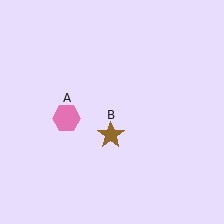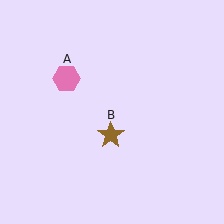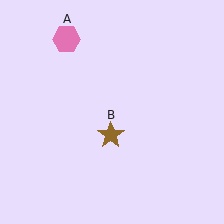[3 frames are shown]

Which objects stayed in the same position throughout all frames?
Brown star (object B) remained stationary.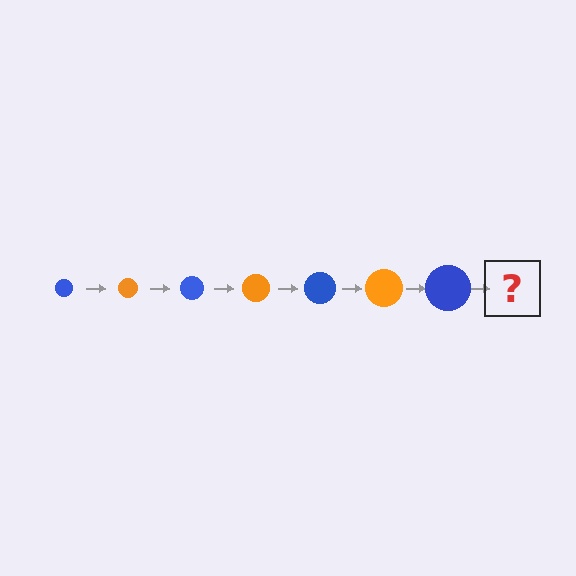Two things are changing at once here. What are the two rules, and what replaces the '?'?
The two rules are that the circle grows larger each step and the color cycles through blue and orange. The '?' should be an orange circle, larger than the previous one.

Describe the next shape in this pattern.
It should be an orange circle, larger than the previous one.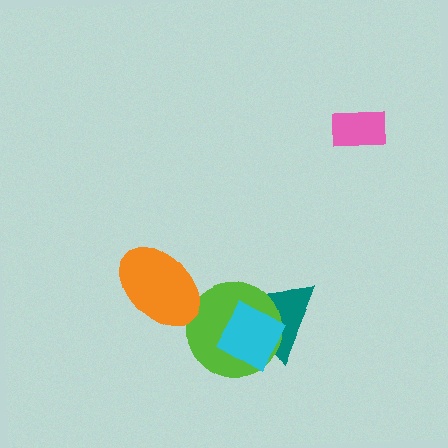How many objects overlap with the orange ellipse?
0 objects overlap with the orange ellipse.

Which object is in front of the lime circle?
The cyan diamond is in front of the lime circle.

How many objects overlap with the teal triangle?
2 objects overlap with the teal triangle.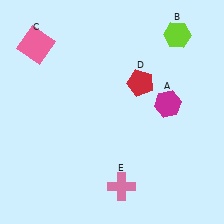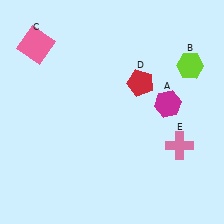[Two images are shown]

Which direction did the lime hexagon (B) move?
The lime hexagon (B) moved down.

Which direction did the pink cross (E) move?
The pink cross (E) moved right.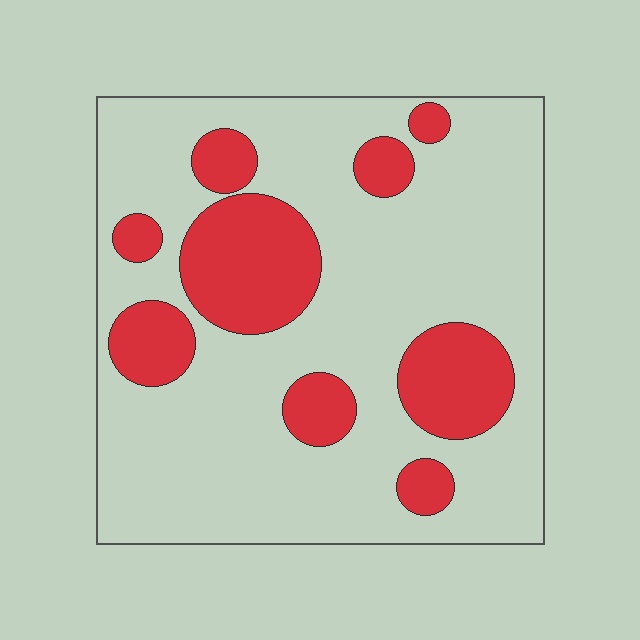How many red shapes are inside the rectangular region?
9.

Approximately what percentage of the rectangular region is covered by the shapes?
Approximately 25%.